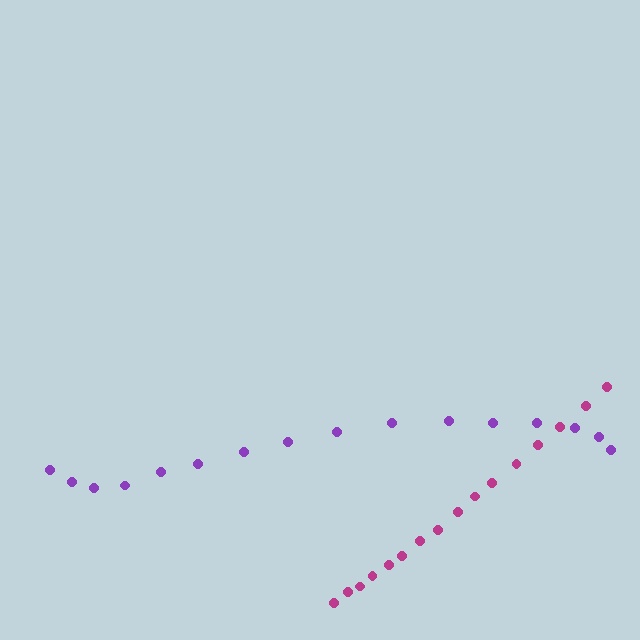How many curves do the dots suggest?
There are 2 distinct paths.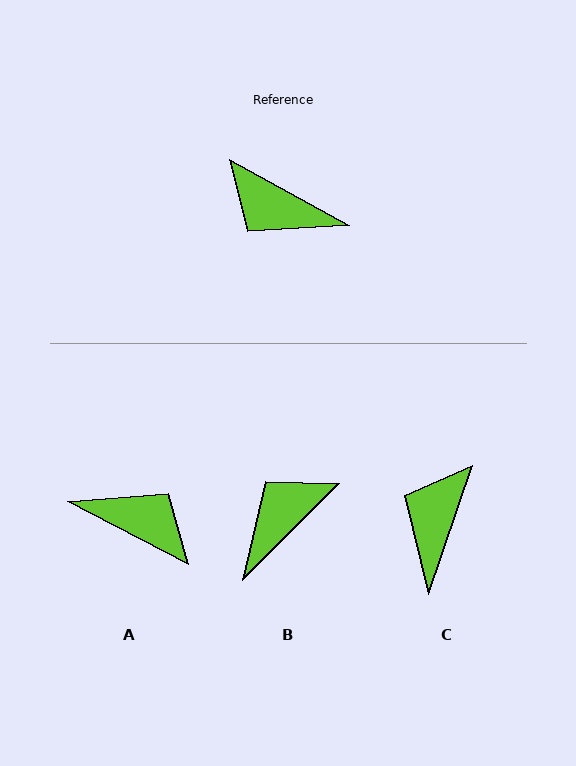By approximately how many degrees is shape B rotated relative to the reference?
Approximately 106 degrees clockwise.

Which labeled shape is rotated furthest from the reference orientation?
A, about 179 degrees away.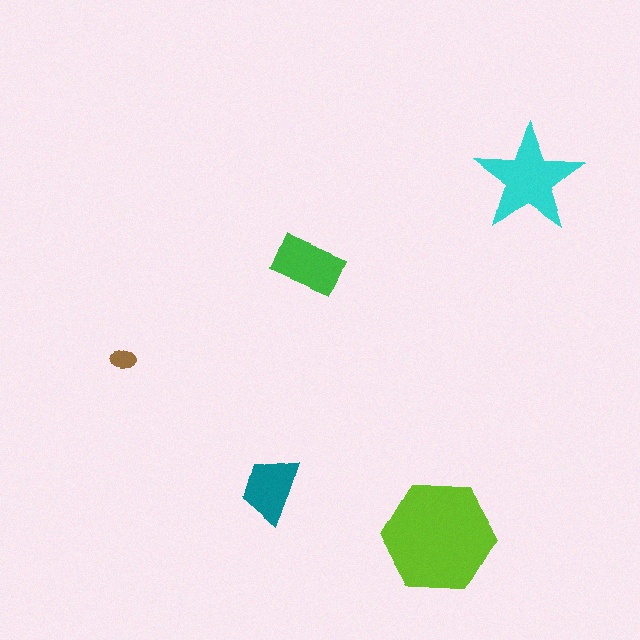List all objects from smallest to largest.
The brown ellipse, the teal trapezoid, the green rectangle, the cyan star, the lime hexagon.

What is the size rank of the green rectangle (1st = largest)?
3rd.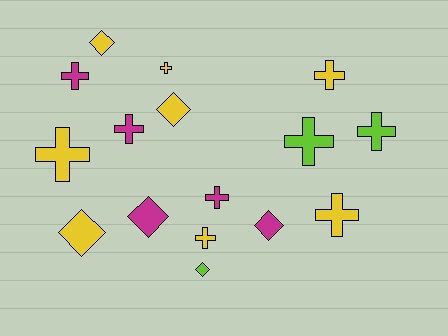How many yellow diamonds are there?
There are 3 yellow diamonds.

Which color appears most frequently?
Yellow, with 8 objects.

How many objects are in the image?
There are 16 objects.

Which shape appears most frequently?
Cross, with 10 objects.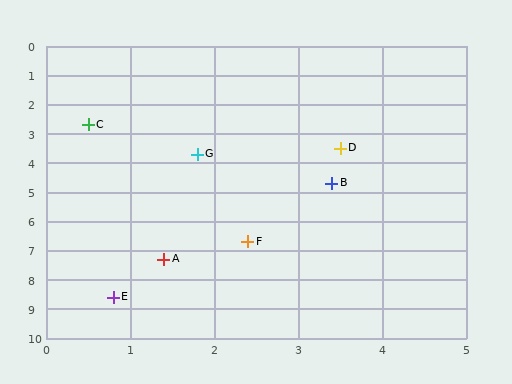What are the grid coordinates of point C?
Point C is at approximately (0.5, 2.7).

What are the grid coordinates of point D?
Point D is at approximately (3.5, 3.5).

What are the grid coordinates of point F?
Point F is at approximately (2.4, 6.7).